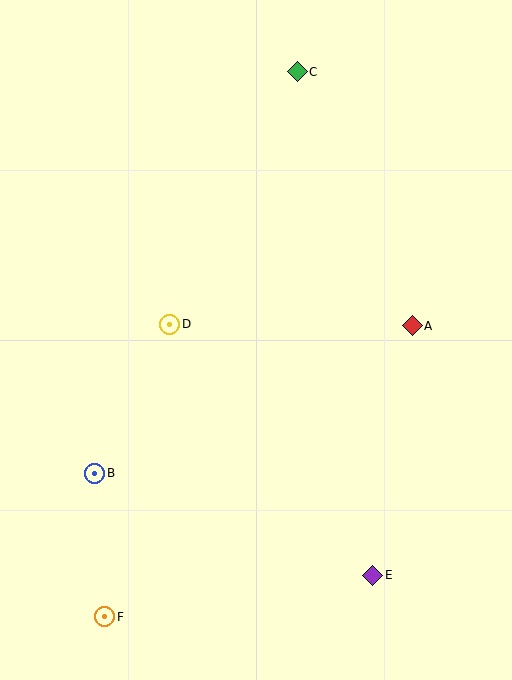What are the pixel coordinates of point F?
Point F is at (105, 617).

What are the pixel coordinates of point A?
Point A is at (412, 326).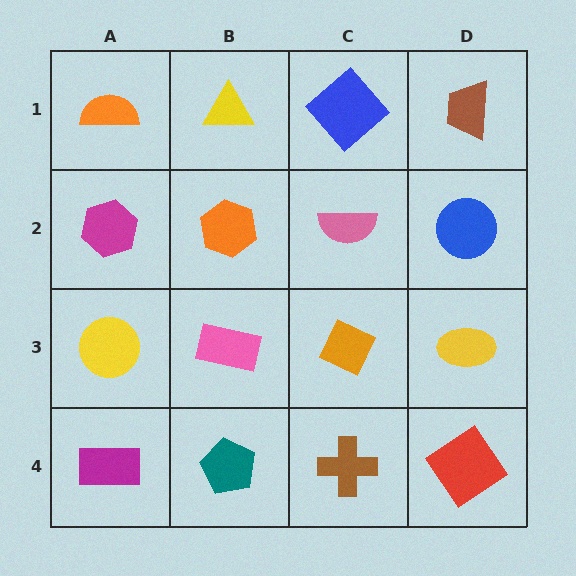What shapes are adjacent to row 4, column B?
A pink rectangle (row 3, column B), a magenta rectangle (row 4, column A), a brown cross (row 4, column C).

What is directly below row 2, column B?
A pink rectangle.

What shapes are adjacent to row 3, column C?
A pink semicircle (row 2, column C), a brown cross (row 4, column C), a pink rectangle (row 3, column B), a yellow ellipse (row 3, column D).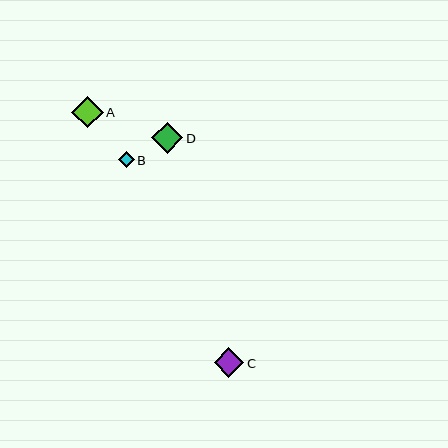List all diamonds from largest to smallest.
From largest to smallest: A, D, C, B.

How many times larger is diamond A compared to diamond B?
Diamond A is approximately 2.0 times the size of diamond B.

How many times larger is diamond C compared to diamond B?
Diamond C is approximately 1.9 times the size of diamond B.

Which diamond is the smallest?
Diamond B is the smallest with a size of approximately 16 pixels.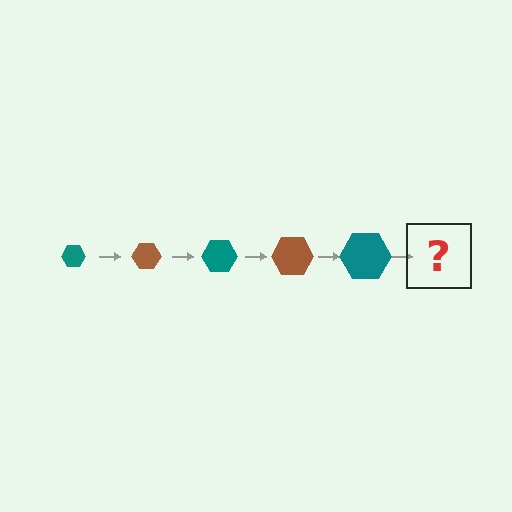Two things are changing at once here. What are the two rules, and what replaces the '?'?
The two rules are that the hexagon grows larger each step and the color cycles through teal and brown. The '?' should be a brown hexagon, larger than the previous one.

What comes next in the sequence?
The next element should be a brown hexagon, larger than the previous one.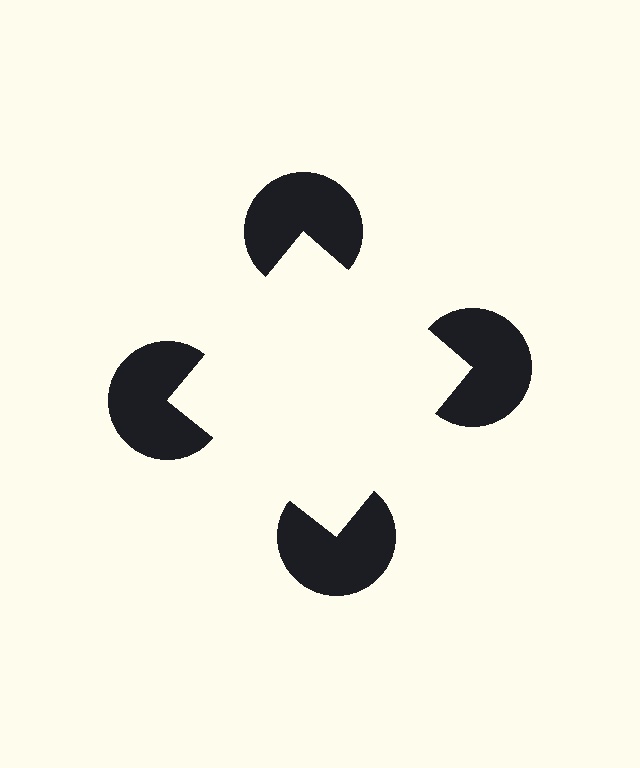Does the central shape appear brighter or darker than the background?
It typically appears slightly brighter than the background, even though no actual brightness change is drawn.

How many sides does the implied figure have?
4 sides.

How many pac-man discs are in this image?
There are 4 — one at each vertex of the illusory square.